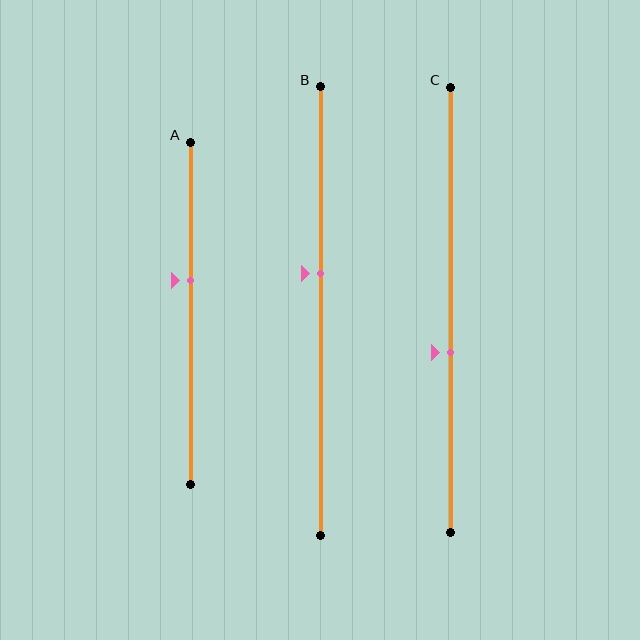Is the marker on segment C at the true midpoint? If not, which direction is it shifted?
No, the marker on segment C is shifted downward by about 10% of the segment length.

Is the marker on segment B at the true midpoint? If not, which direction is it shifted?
No, the marker on segment B is shifted upward by about 8% of the segment length.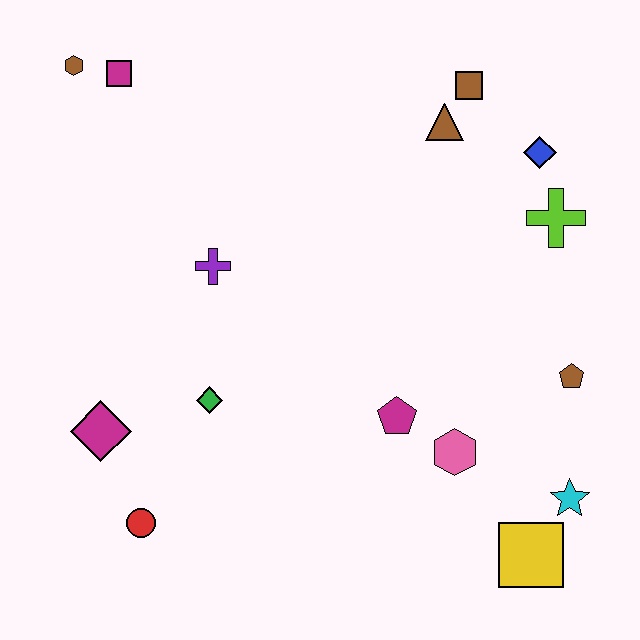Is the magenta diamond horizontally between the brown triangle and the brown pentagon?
No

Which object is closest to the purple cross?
The green diamond is closest to the purple cross.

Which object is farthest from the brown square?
The red circle is farthest from the brown square.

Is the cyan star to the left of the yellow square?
No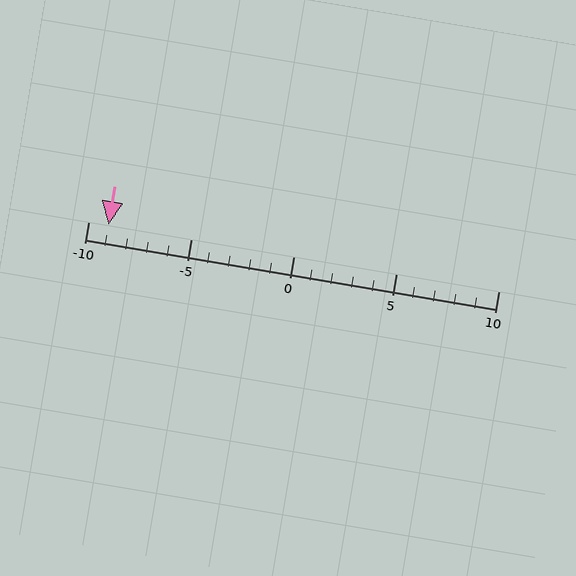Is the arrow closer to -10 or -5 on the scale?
The arrow is closer to -10.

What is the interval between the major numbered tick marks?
The major tick marks are spaced 5 units apart.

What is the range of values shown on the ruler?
The ruler shows values from -10 to 10.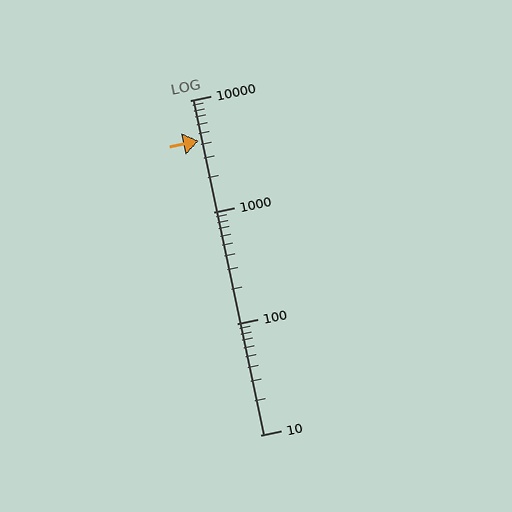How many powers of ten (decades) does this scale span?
The scale spans 3 decades, from 10 to 10000.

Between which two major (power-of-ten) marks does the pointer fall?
The pointer is between 1000 and 10000.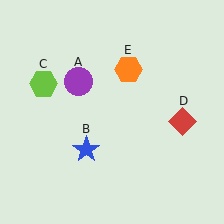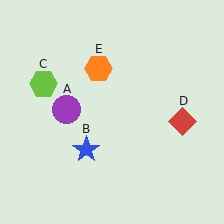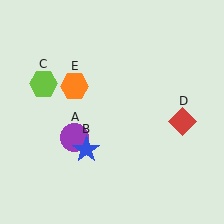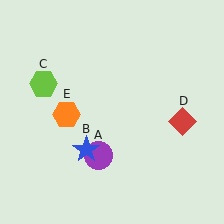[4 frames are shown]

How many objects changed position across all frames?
2 objects changed position: purple circle (object A), orange hexagon (object E).